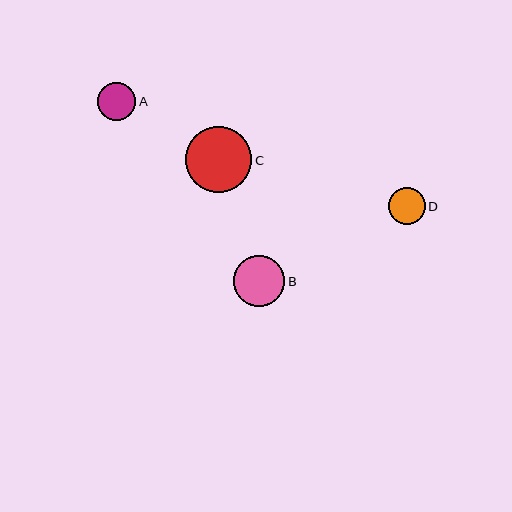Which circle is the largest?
Circle C is the largest with a size of approximately 67 pixels.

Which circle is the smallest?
Circle D is the smallest with a size of approximately 36 pixels.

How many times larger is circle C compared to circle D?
Circle C is approximately 1.8 times the size of circle D.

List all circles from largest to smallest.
From largest to smallest: C, B, A, D.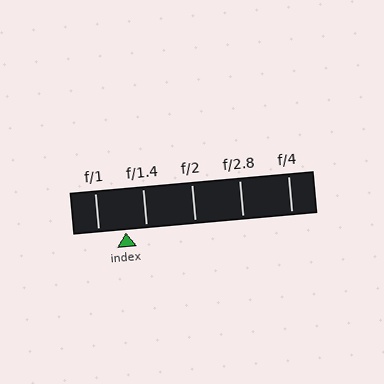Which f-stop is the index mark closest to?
The index mark is closest to f/1.4.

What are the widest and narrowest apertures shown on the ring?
The widest aperture shown is f/1 and the narrowest is f/4.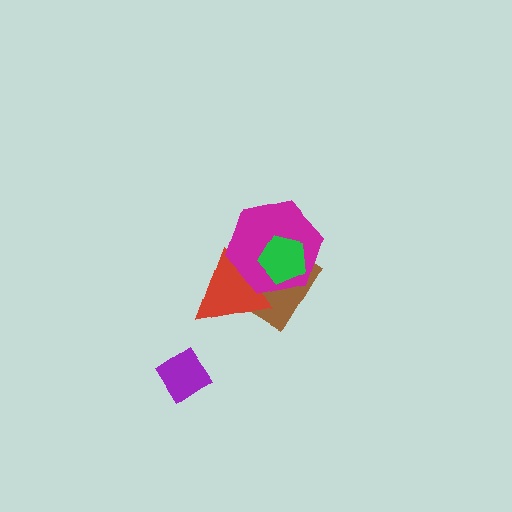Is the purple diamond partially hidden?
No, no other shape covers it.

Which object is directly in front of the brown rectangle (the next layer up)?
The red triangle is directly in front of the brown rectangle.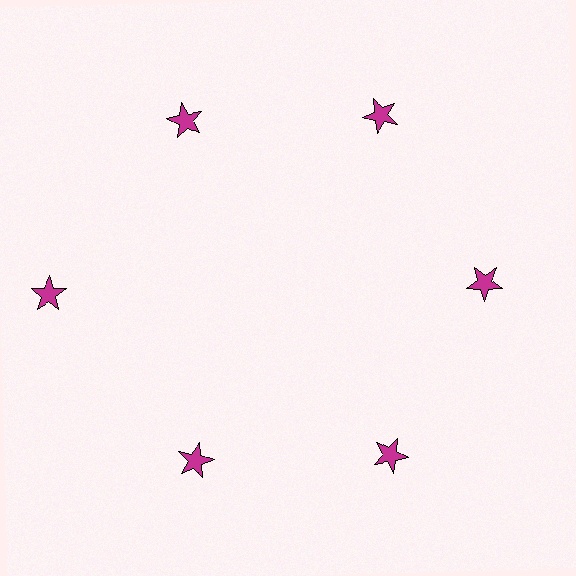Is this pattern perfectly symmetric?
No. The 6 magenta stars are arranged in a ring, but one element near the 9 o'clock position is pushed outward from the center, breaking the 6-fold rotational symmetry.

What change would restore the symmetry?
The symmetry would be restored by moving it inward, back onto the ring so that all 6 stars sit at equal angles and equal distance from the center.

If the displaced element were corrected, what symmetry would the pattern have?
It would have 6-fold rotational symmetry — the pattern would map onto itself every 60 degrees.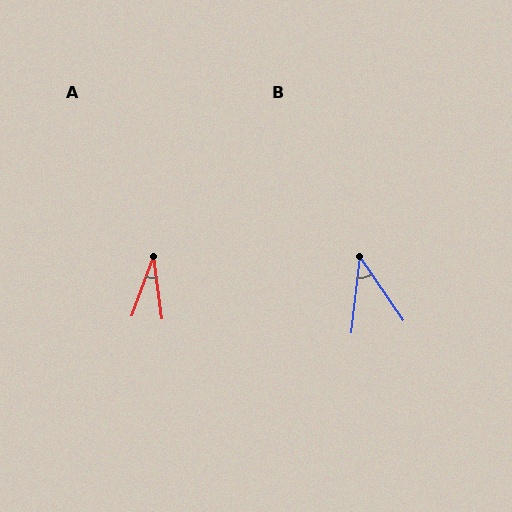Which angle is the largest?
B, at approximately 41 degrees.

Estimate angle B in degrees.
Approximately 41 degrees.